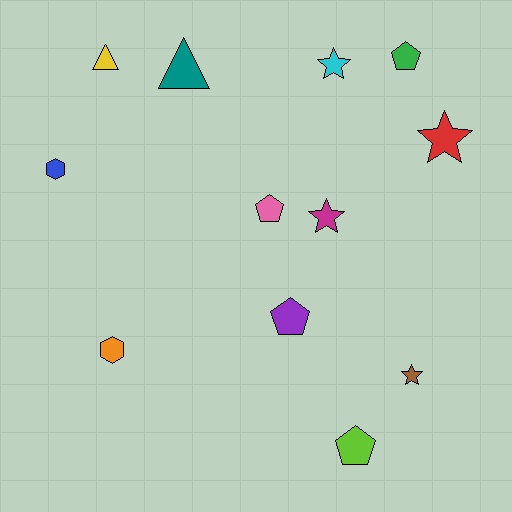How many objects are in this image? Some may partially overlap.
There are 12 objects.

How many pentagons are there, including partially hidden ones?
There are 4 pentagons.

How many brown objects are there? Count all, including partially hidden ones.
There is 1 brown object.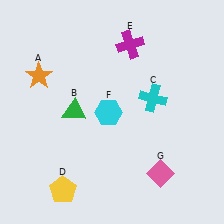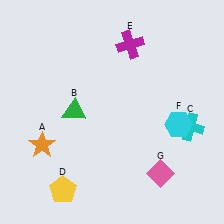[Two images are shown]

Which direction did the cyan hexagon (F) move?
The cyan hexagon (F) moved right.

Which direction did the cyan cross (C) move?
The cyan cross (C) moved right.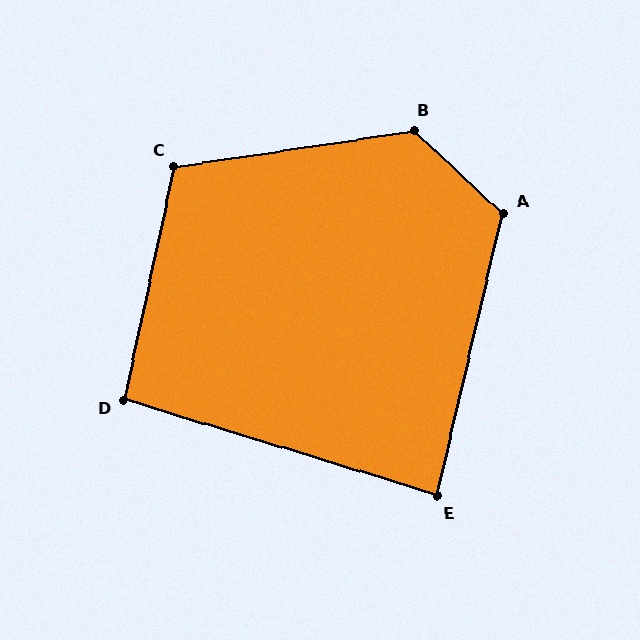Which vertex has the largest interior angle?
B, at approximately 128 degrees.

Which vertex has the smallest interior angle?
E, at approximately 86 degrees.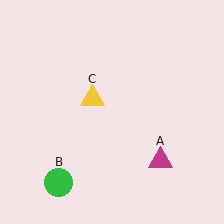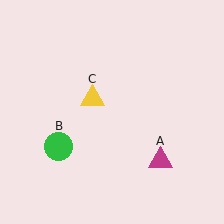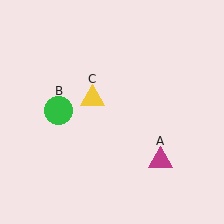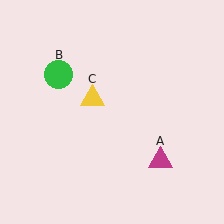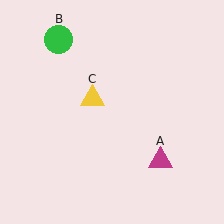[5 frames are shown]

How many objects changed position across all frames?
1 object changed position: green circle (object B).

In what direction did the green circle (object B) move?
The green circle (object B) moved up.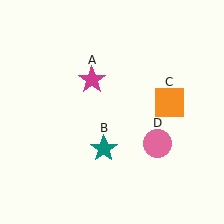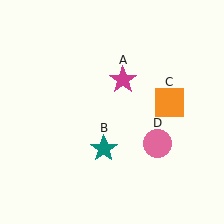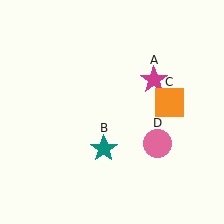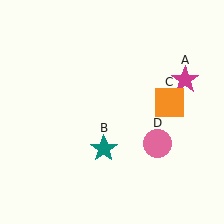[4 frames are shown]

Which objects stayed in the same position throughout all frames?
Teal star (object B) and orange square (object C) and pink circle (object D) remained stationary.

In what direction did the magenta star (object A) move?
The magenta star (object A) moved right.